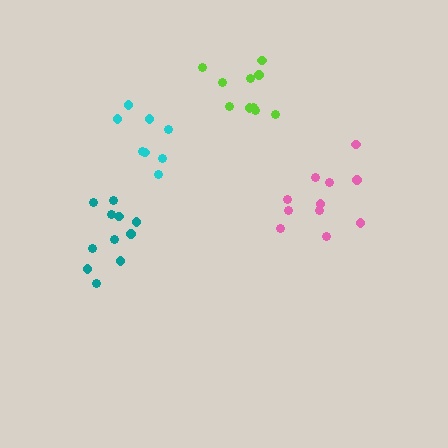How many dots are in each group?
Group 1: 8 dots, Group 2: 11 dots, Group 3: 11 dots, Group 4: 10 dots (40 total).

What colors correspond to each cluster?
The clusters are colored: cyan, pink, teal, lime.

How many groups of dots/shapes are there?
There are 4 groups.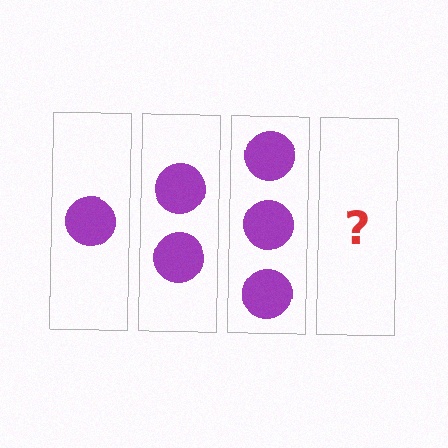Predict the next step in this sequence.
The next step is 4 circles.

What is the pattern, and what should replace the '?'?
The pattern is that each step adds one more circle. The '?' should be 4 circles.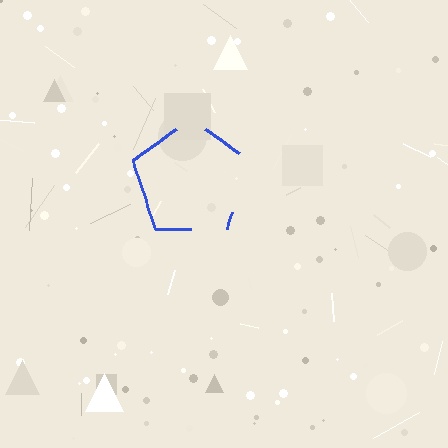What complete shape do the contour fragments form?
The contour fragments form a pentagon.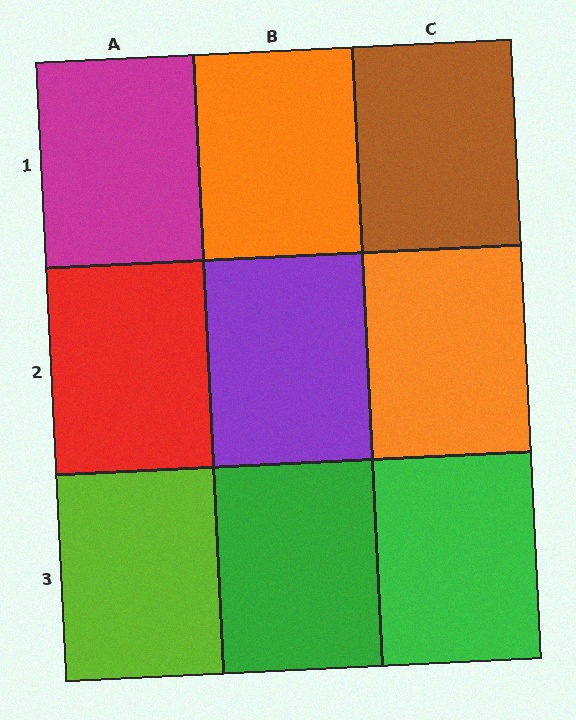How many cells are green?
2 cells are green.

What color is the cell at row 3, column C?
Green.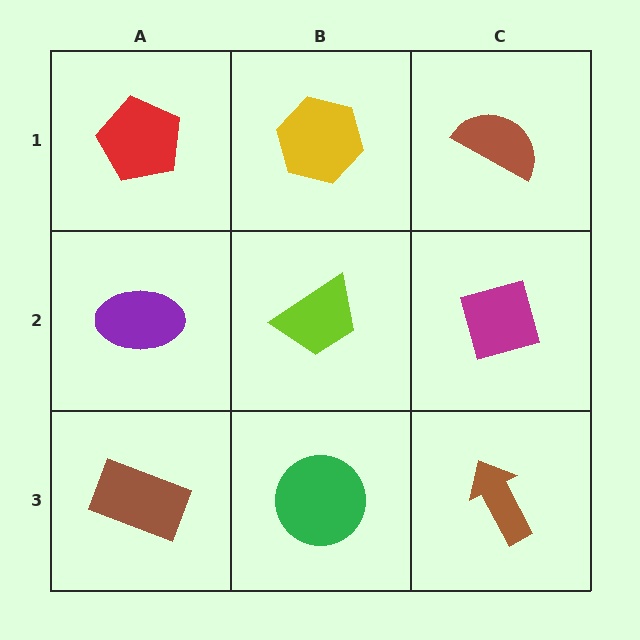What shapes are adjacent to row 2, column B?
A yellow hexagon (row 1, column B), a green circle (row 3, column B), a purple ellipse (row 2, column A), a magenta diamond (row 2, column C).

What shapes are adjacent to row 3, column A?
A purple ellipse (row 2, column A), a green circle (row 3, column B).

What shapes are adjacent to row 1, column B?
A lime trapezoid (row 2, column B), a red pentagon (row 1, column A), a brown semicircle (row 1, column C).